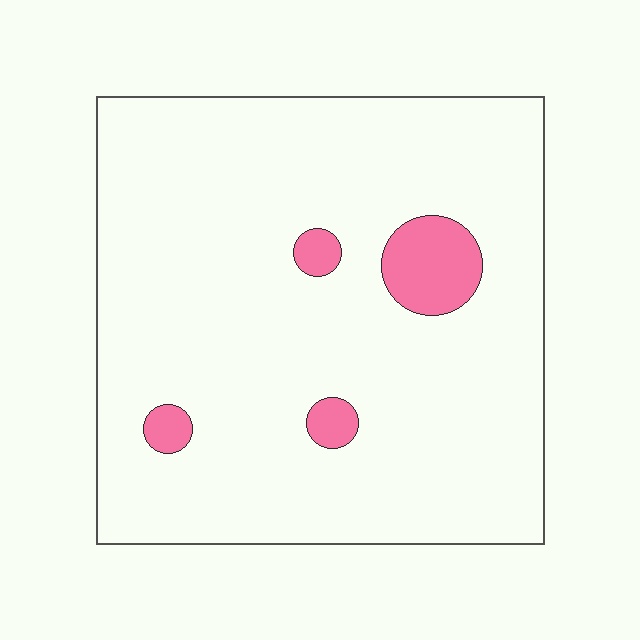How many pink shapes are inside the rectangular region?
4.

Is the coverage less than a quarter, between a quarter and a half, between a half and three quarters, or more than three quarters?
Less than a quarter.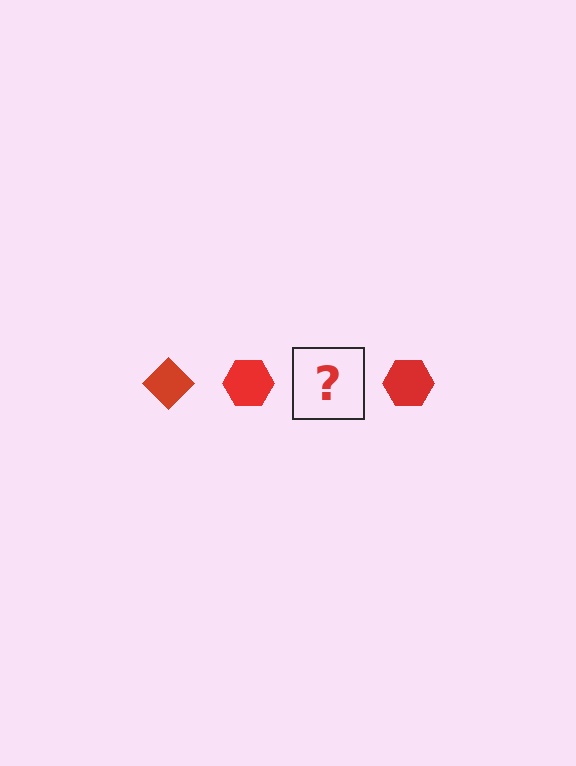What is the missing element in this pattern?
The missing element is a red diamond.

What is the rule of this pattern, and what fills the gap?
The rule is that the pattern cycles through diamond, hexagon shapes in red. The gap should be filled with a red diamond.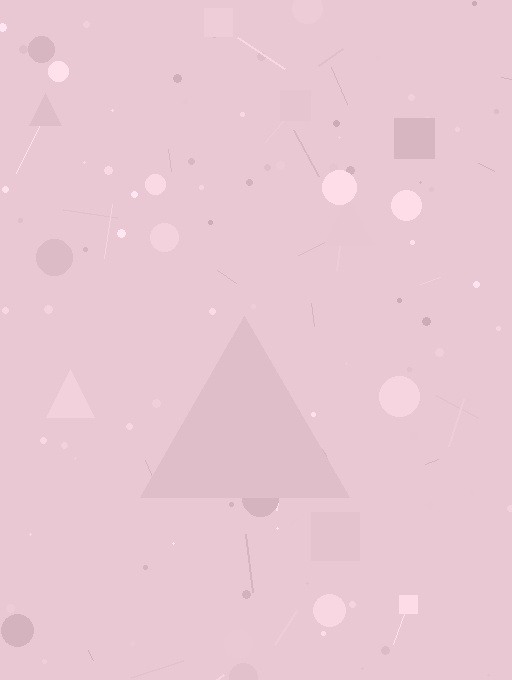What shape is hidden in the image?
A triangle is hidden in the image.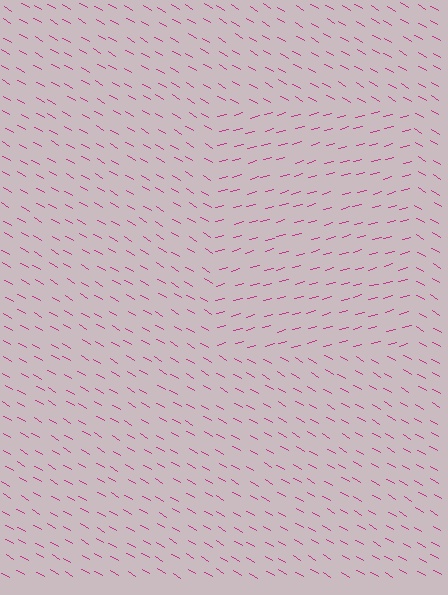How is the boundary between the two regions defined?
The boundary is defined purely by a change in line orientation (approximately 45 degrees difference). All lines are the same color and thickness.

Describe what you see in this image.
The image is filled with small magenta line segments. A rectangle region in the image has lines oriented differently from the surrounding lines, creating a visible texture boundary.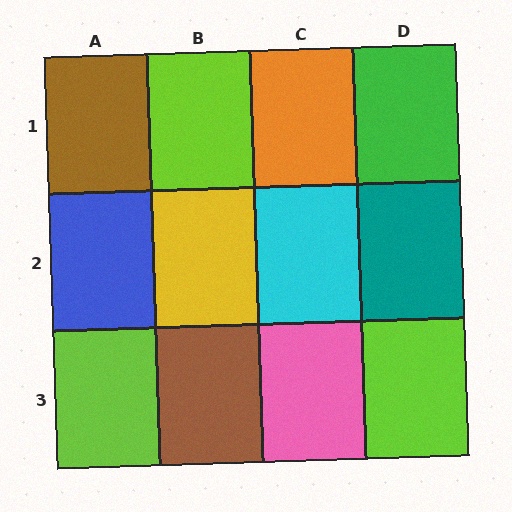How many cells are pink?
1 cell is pink.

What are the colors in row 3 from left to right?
Lime, brown, pink, lime.